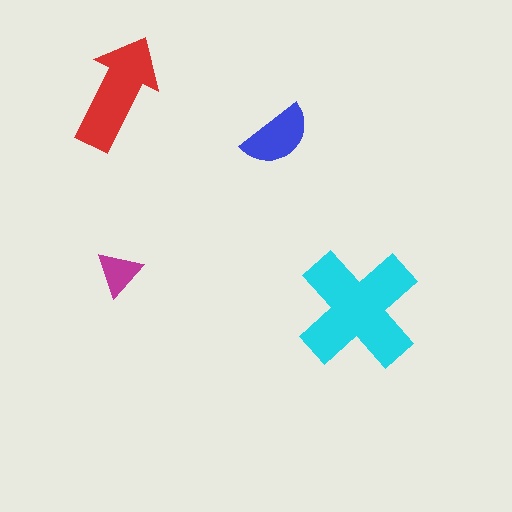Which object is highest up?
The red arrow is topmost.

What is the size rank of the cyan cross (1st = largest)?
1st.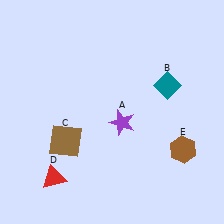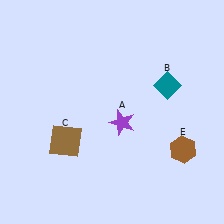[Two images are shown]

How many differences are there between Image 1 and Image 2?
There is 1 difference between the two images.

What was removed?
The red triangle (D) was removed in Image 2.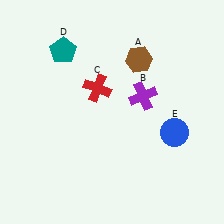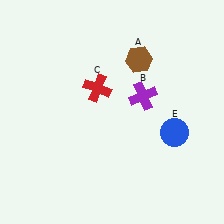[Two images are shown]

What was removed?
The teal pentagon (D) was removed in Image 2.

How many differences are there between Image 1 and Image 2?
There is 1 difference between the two images.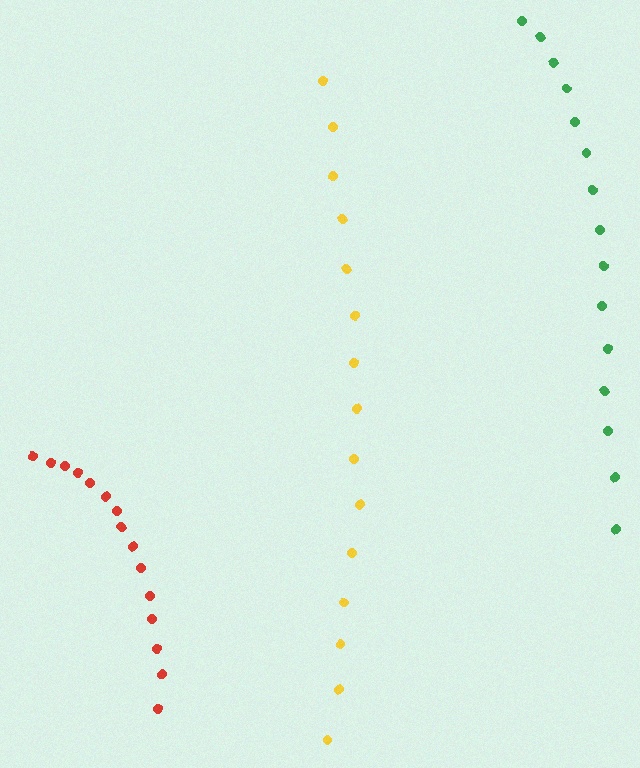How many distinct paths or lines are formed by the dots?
There are 3 distinct paths.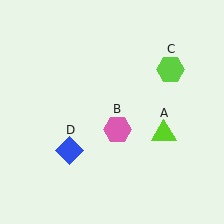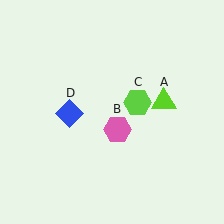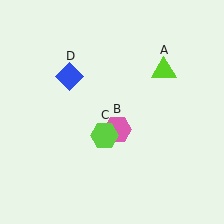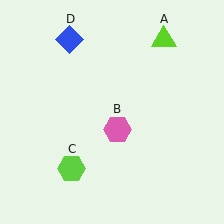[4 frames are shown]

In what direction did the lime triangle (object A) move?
The lime triangle (object A) moved up.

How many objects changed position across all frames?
3 objects changed position: lime triangle (object A), lime hexagon (object C), blue diamond (object D).